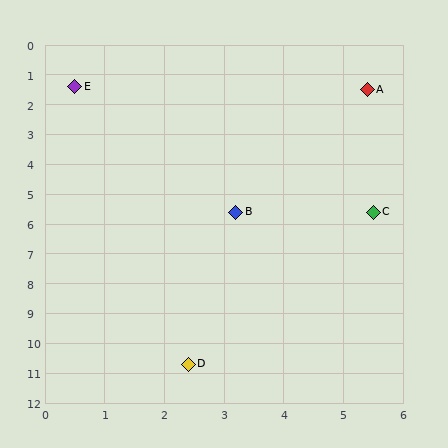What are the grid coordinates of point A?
Point A is at approximately (5.4, 1.5).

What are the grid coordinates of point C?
Point C is at approximately (5.5, 5.6).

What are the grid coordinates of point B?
Point B is at approximately (3.2, 5.6).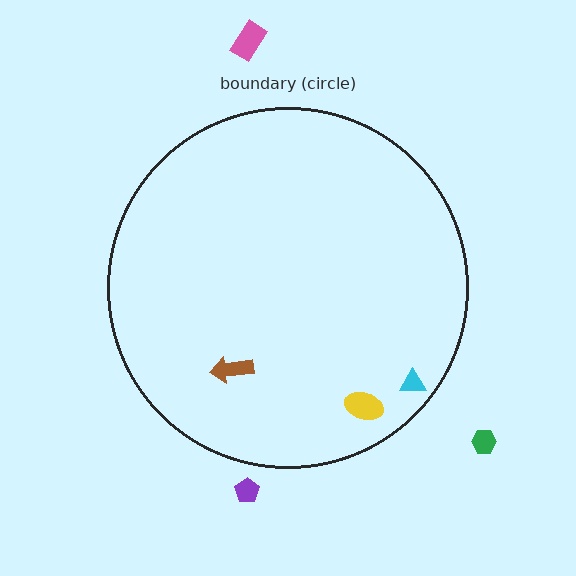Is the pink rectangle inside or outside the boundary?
Outside.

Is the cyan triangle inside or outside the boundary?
Inside.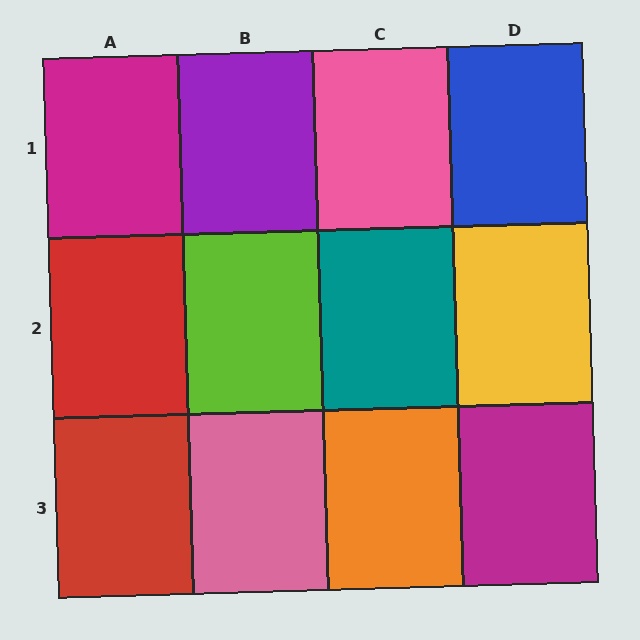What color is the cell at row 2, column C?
Teal.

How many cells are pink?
2 cells are pink.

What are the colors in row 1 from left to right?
Magenta, purple, pink, blue.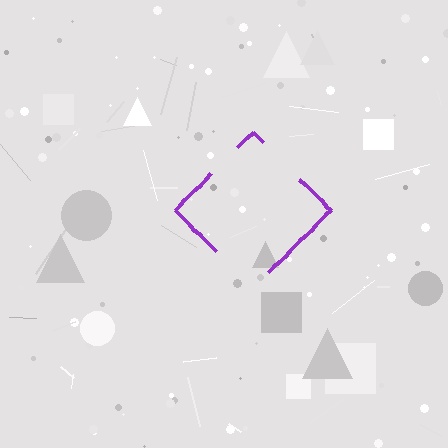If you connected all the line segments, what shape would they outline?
They would outline a diamond.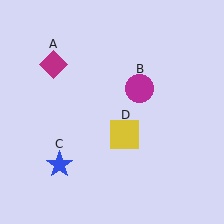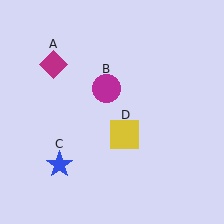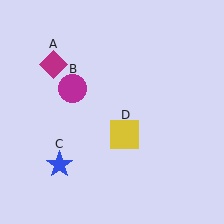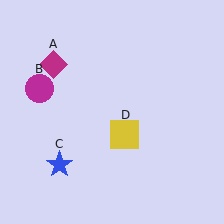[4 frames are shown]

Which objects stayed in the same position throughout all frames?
Magenta diamond (object A) and blue star (object C) and yellow square (object D) remained stationary.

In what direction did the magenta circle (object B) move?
The magenta circle (object B) moved left.